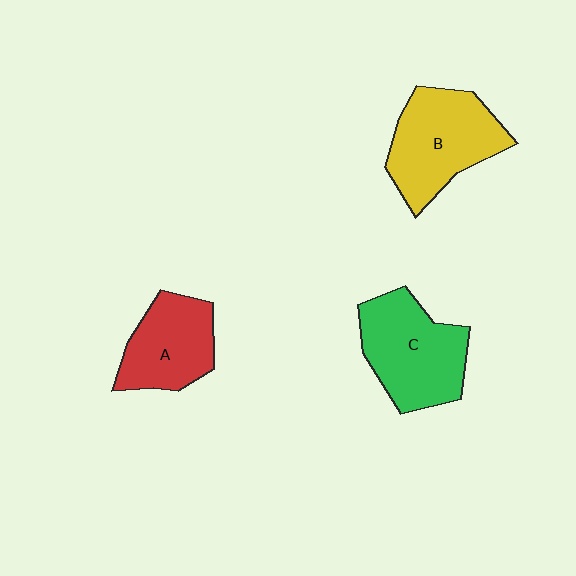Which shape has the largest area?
Shape B (yellow).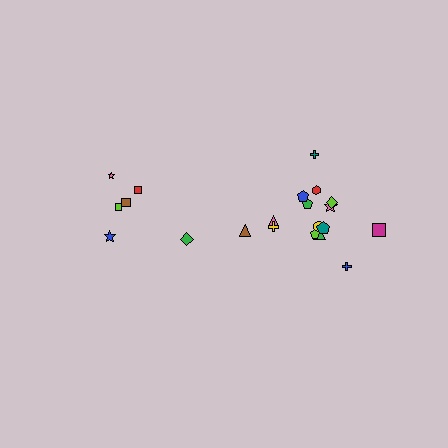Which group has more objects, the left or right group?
The right group.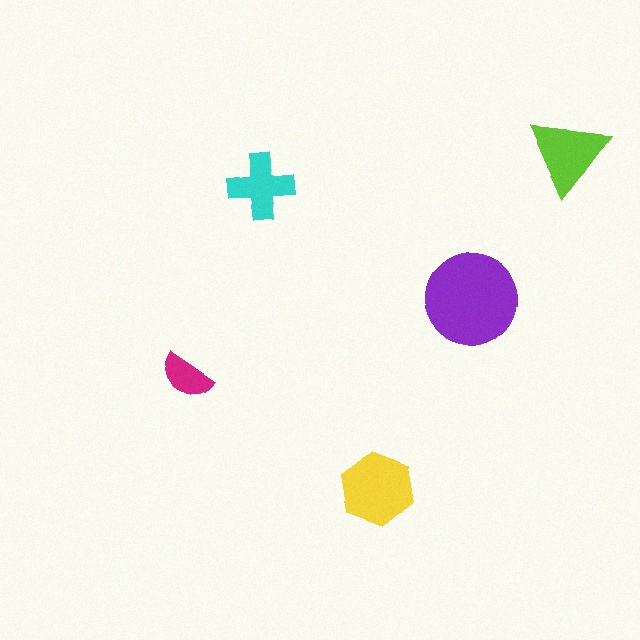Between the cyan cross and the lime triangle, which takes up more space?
The lime triangle.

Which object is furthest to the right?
The lime triangle is rightmost.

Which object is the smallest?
The magenta semicircle.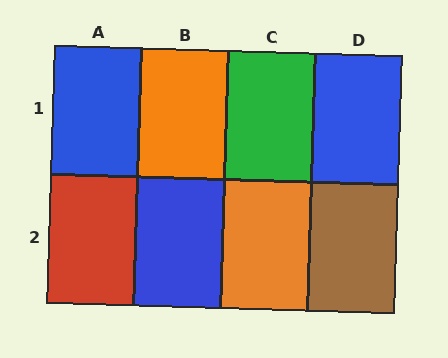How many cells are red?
1 cell is red.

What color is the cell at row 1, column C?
Green.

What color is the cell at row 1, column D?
Blue.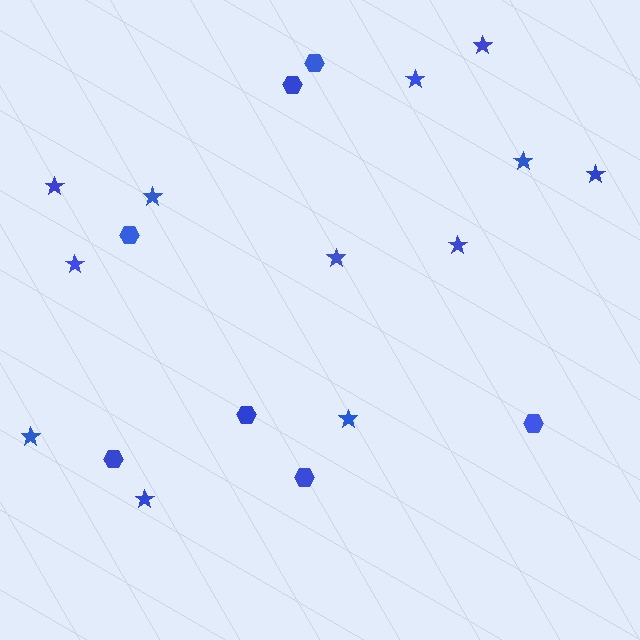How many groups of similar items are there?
There are 2 groups: one group of stars (12) and one group of hexagons (7).